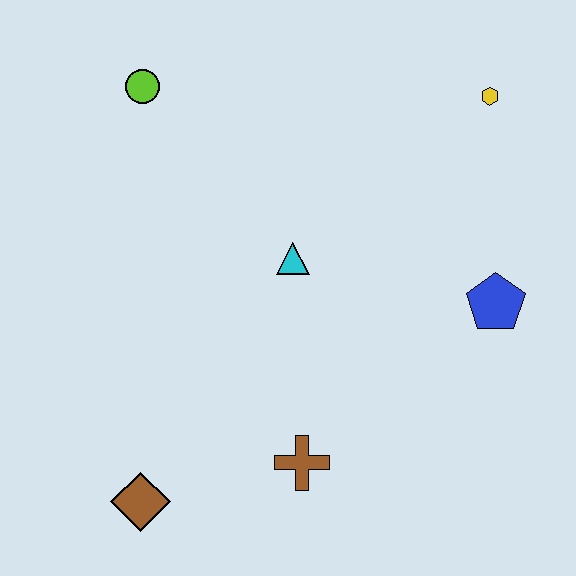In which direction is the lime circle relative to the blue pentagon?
The lime circle is to the left of the blue pentagon.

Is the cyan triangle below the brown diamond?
No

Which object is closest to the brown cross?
The brown diamond is closest to the brown cross.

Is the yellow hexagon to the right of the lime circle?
Yes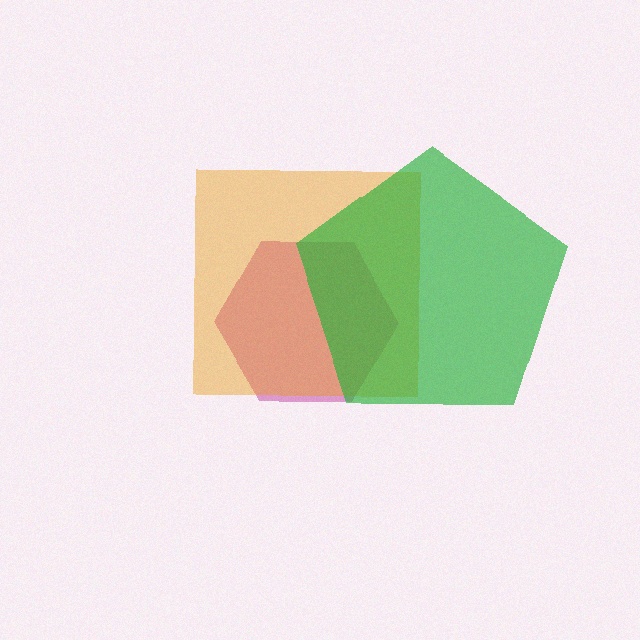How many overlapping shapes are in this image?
There are 3 overlapping shapes in the image.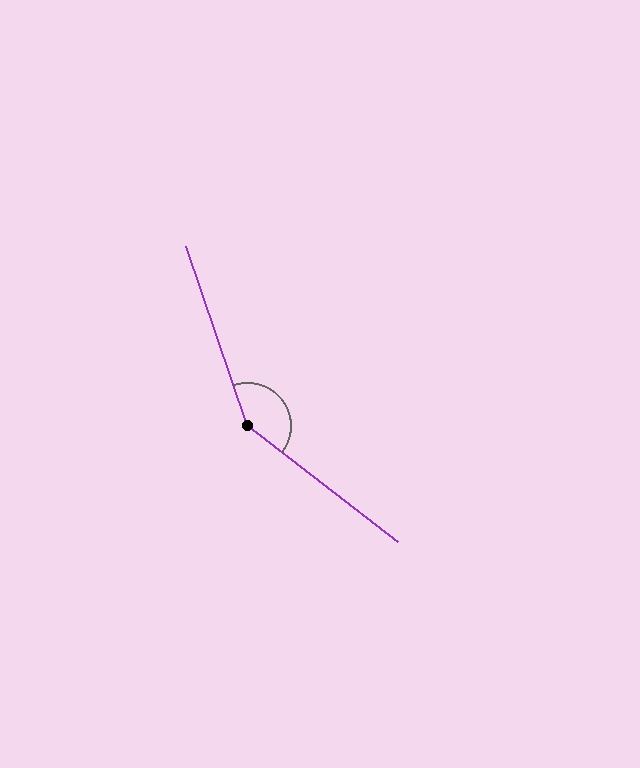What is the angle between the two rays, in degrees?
Approximately 146 degrees.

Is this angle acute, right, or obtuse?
It is obtuse.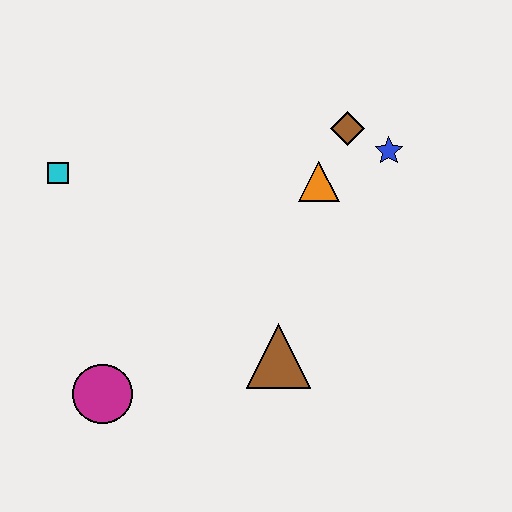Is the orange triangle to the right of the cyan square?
Yes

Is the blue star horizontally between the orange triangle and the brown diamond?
No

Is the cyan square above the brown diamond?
No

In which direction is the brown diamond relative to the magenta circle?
The brown diamond is above the magenta circle.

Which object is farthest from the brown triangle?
The cyan square is farthest from the brown triangle.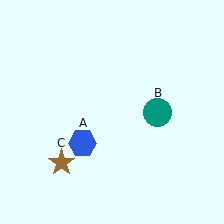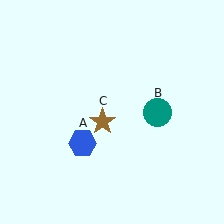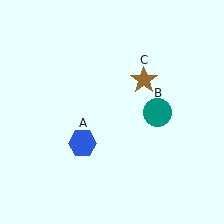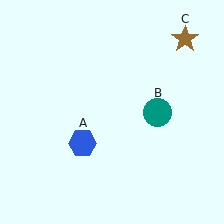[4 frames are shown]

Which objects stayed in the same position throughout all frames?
Blue hexagon (object A) and teal circle (object B) remained stationary.